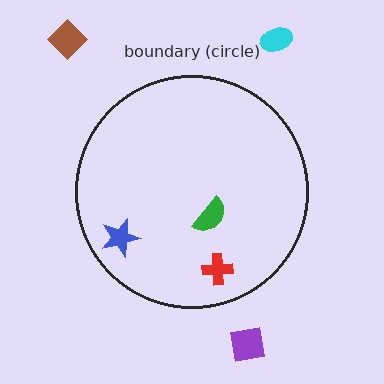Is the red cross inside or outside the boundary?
Inside.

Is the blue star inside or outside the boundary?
Inside.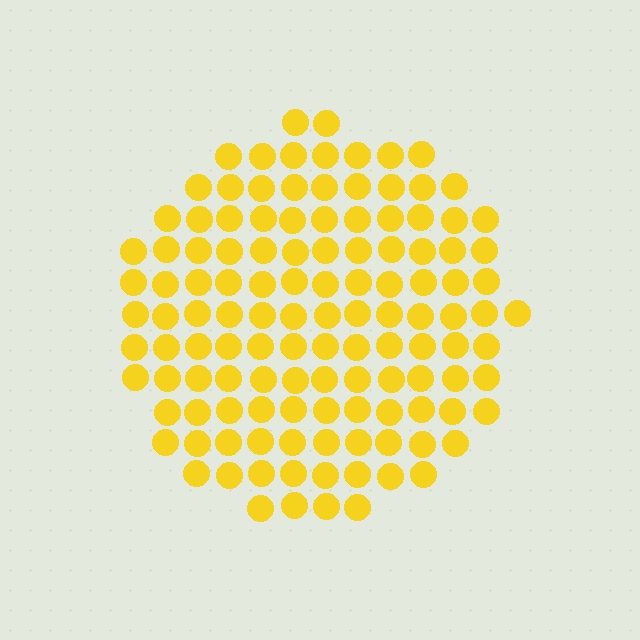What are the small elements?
The small elements are circles.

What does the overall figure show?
The overall figure shows a circle.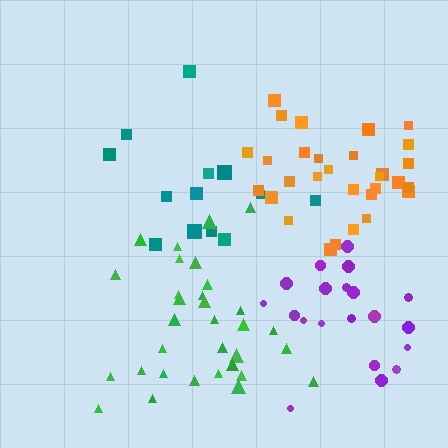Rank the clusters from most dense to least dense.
orange, green, purple, teal.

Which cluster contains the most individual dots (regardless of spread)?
Green (32).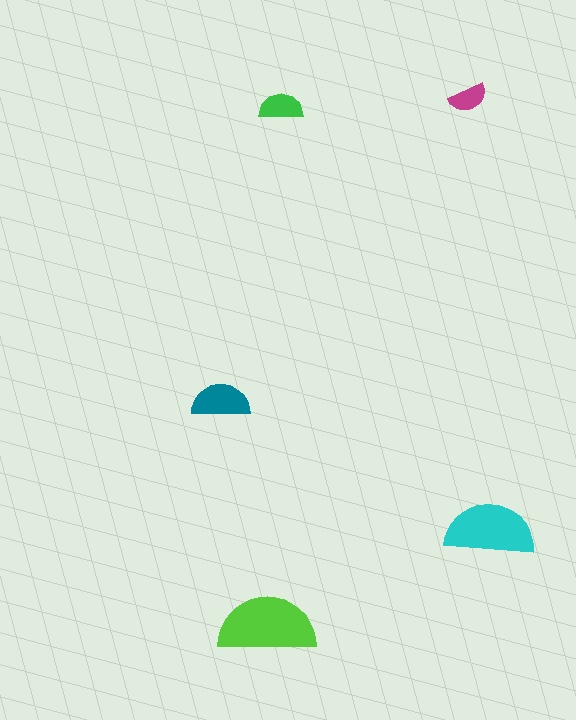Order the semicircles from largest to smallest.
the lime one, the cyan one, the teal one, the green one, the magenta one.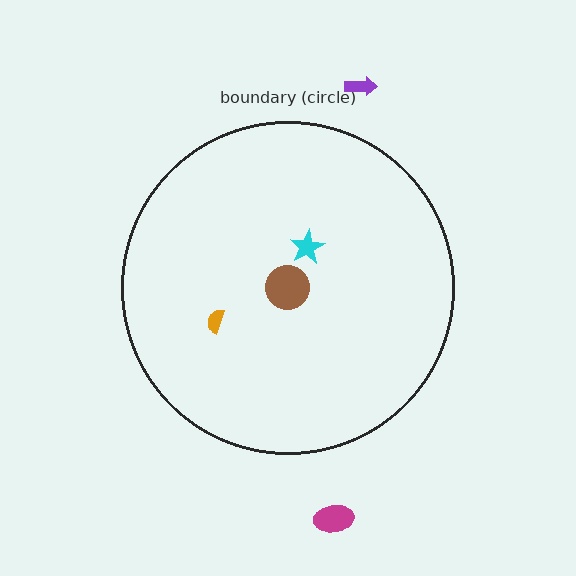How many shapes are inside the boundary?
3 inside, 2 outside.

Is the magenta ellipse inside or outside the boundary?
Outside.